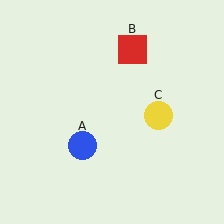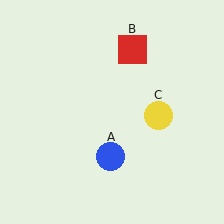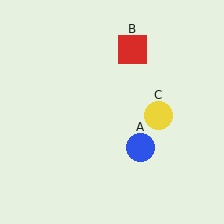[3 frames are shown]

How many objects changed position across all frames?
1 object changed position: blue circle (object A).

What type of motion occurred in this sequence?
The blue circle (object A) rotated counterclockwise around the center of the scene.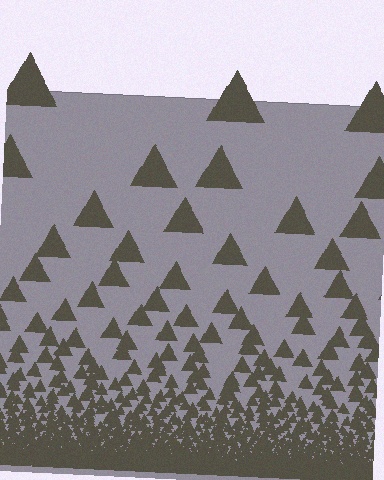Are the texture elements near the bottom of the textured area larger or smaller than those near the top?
Smaller. The gradient is inverted — elements near the bottom are smaller and denser.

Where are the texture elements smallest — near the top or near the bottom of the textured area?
Near the bottom.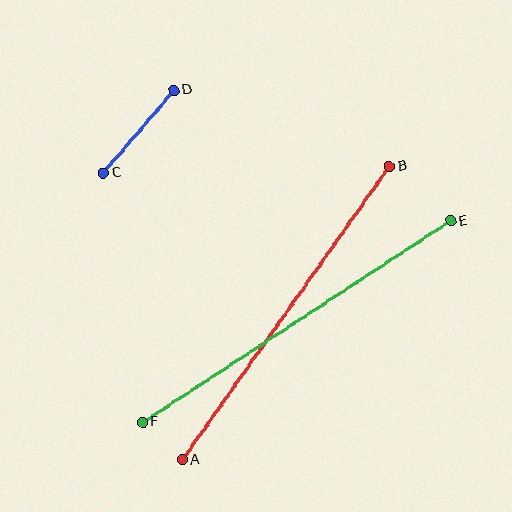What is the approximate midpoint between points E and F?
The midpoint is at approximately (297, 322) pixels.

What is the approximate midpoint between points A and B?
The midpoint is at approximately (286, 313) pixels.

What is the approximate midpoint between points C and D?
The midpoint is at approximately (138, 132) pixels.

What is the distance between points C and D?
The distance is approximately 109 pixels.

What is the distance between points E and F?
The distance is approximately 368 pixels.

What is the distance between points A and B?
The distance is approximately 359 pixels.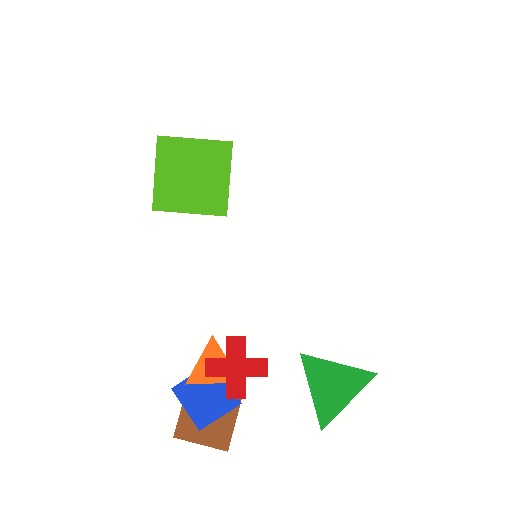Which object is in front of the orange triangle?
The red cross is in front of the orange triangle.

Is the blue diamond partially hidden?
Yes, it is partially covered by another shape.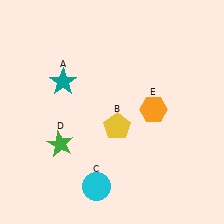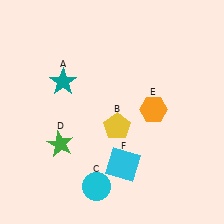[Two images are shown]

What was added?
A cyan square (F) was added in Image 2.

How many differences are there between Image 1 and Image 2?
There is 1 difference between the two images.